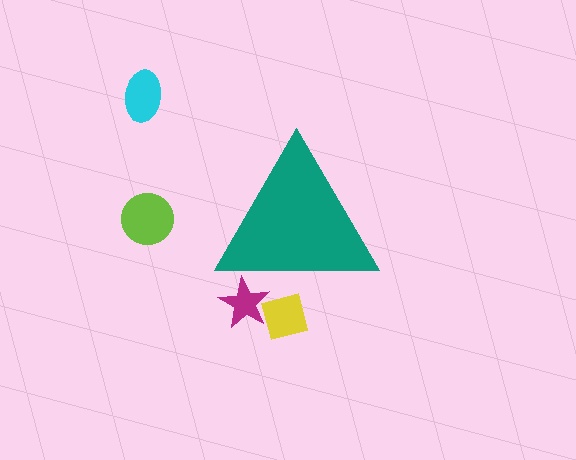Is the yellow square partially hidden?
Yes, the yellow square is partially hidden behind the teal triangle.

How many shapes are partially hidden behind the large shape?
2 shapes are partially hidden.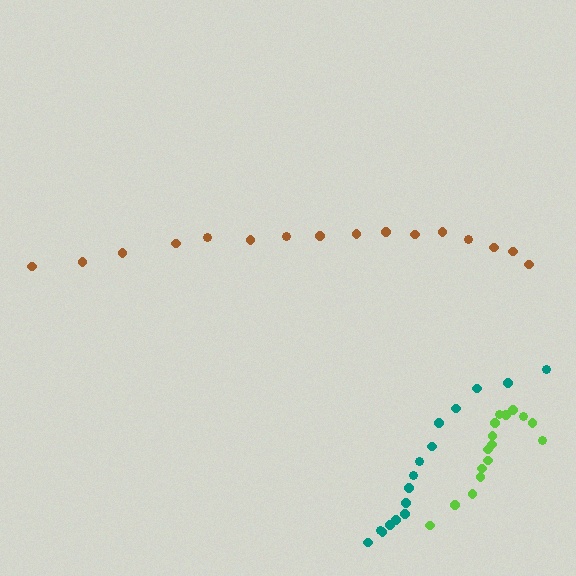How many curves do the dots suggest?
There are 3 distinct paths.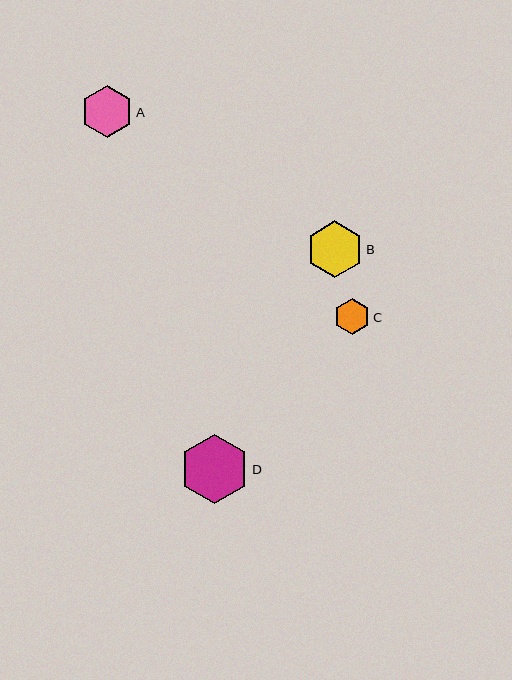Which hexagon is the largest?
Hexagon D is the largest with a size of approximately 69 pixels.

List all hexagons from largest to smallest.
From largest to smallest: D, B, A, C.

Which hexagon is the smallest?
Hexagon C is the smallest with a size of approximately 36 pixels.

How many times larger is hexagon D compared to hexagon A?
Hexagon D is approximately 1.3 times the size of hexagon A.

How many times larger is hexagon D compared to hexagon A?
Hexagon D is approximately 1.3 times the size of hexagon A.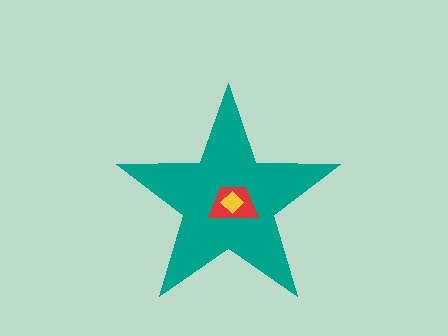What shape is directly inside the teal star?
The red trapezoid.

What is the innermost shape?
The yellow diamond.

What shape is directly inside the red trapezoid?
The yellow diamond.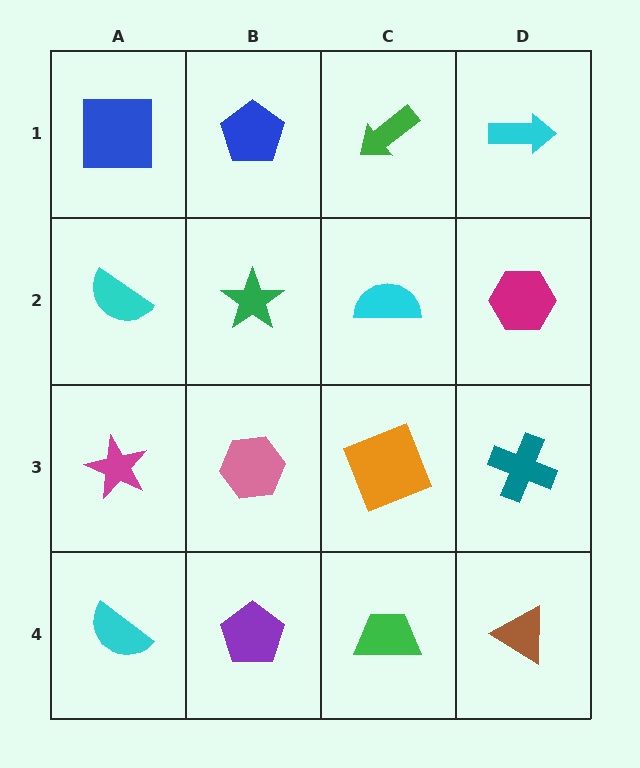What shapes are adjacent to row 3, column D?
A magenta hexagon (row 2, column D), a brown triangle (row 4, column D), an orange square (row 3, column C).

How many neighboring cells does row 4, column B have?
3.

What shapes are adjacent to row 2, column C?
A green arrow (row 1, column C), an orange square (row 3, column C), a green star (row 2, column B), a magenta hexagon (row 2, column D).